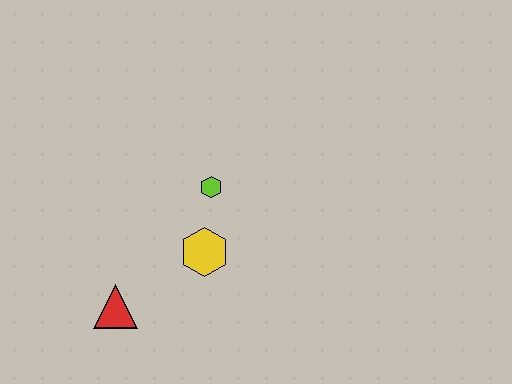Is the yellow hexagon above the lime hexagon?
No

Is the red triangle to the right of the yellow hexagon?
No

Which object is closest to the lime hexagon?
The yellow hexagon is closest to the lime hexagon.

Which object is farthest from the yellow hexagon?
The red triangle is farthest from the yellow hexagon.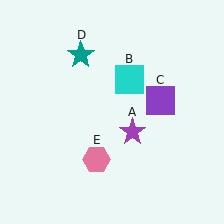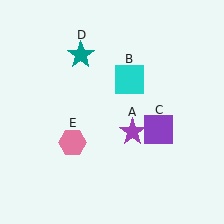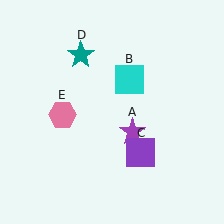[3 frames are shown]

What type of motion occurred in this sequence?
The purple square (object C), pink hexagon (object E) rotated clockwise around the center of the scene.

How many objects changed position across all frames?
2 objects changed position: purple square (object C), pink hexagon (object E).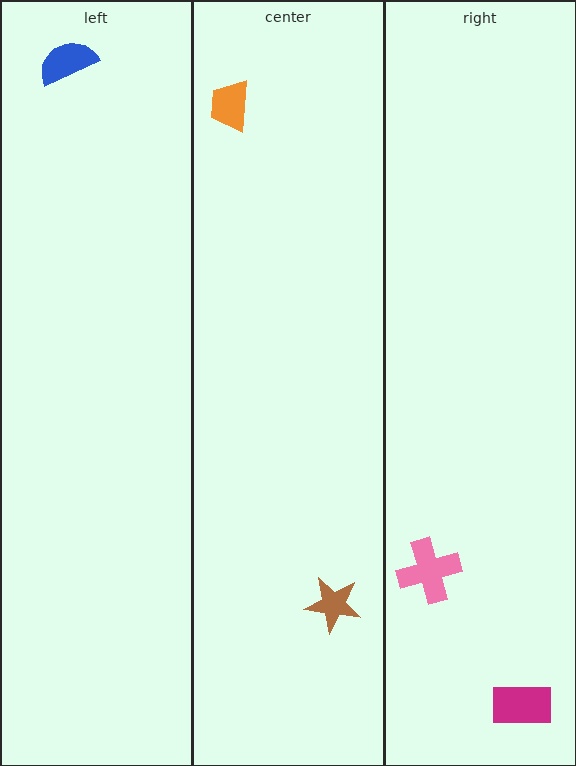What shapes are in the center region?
The orange trapezoid, the brown star.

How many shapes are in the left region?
1.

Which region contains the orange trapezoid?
The center region.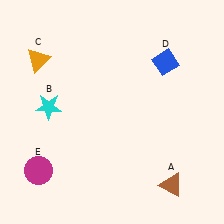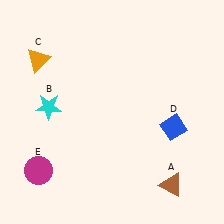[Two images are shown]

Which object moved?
The blue diamond (D) moved down.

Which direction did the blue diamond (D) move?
The blue diamond (D) moved down.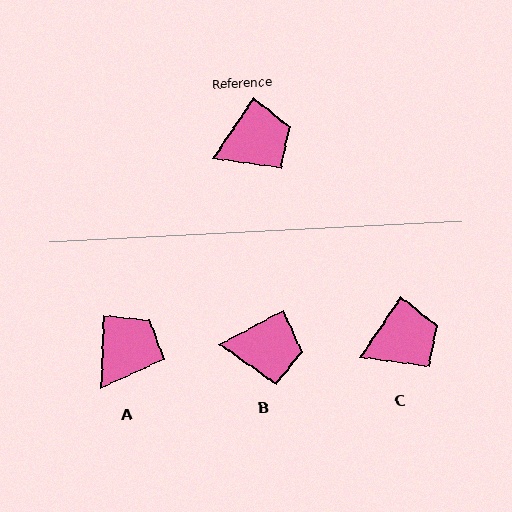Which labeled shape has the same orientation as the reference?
C.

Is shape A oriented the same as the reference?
No, it is off by about 32 degrees.